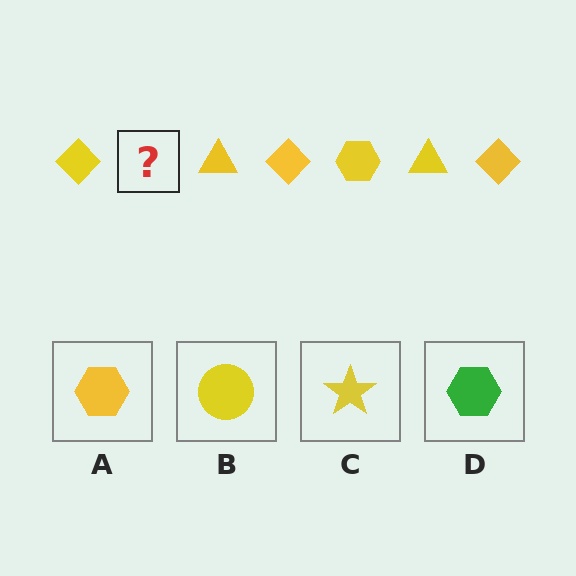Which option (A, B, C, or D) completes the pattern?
A.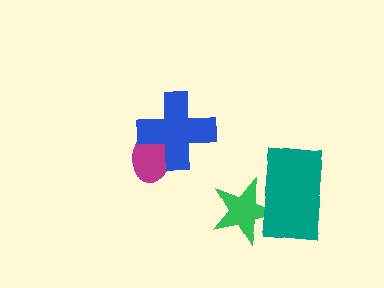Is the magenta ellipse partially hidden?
Yes, it is partially covered by another shape.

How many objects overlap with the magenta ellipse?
1 object overlaps with the magenta ellipse.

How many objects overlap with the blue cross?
1 object overlaps with the blue cross.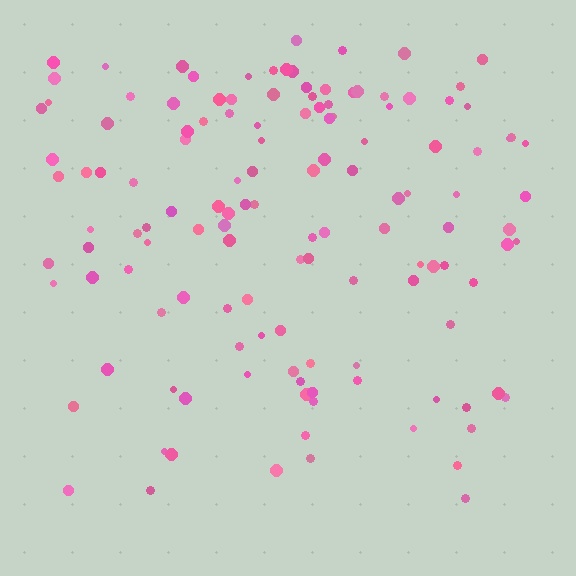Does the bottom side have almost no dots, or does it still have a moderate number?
Still a moderate number, just noticeably fewer than the top.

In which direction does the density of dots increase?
From bottom to top, with the top side densest.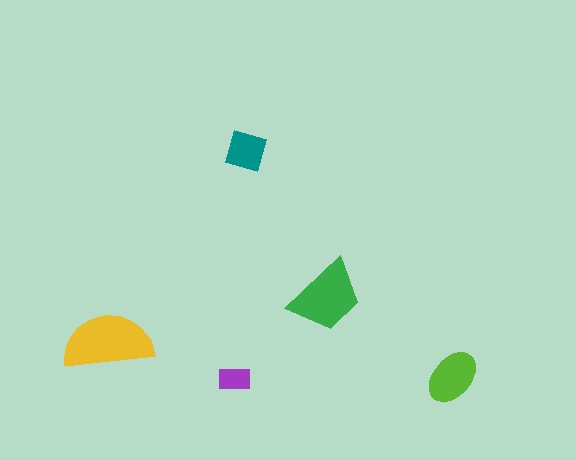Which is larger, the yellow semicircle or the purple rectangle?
The yellow semicircle.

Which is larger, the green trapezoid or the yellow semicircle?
The yellow semicircle.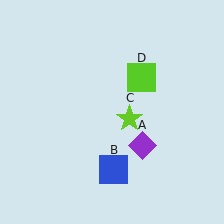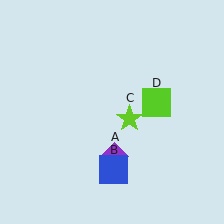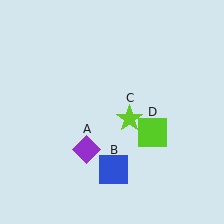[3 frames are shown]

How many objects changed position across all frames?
2 objects changed position: purple diamond (object A), lime square (object D).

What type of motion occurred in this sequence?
The purple diamond (object A), lime square (object D) rotated clockwise around the center of the scene.